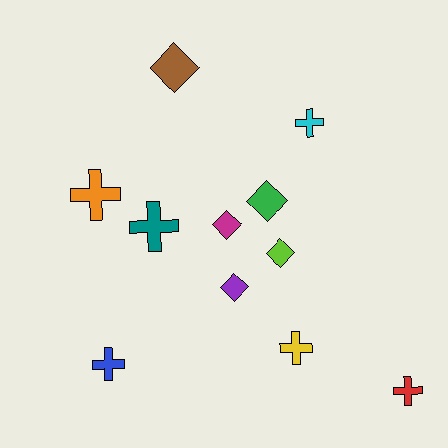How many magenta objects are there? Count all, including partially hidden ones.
There is 1 magenta object.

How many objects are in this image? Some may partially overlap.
There are 11 objects.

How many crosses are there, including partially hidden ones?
There are 6 crosses.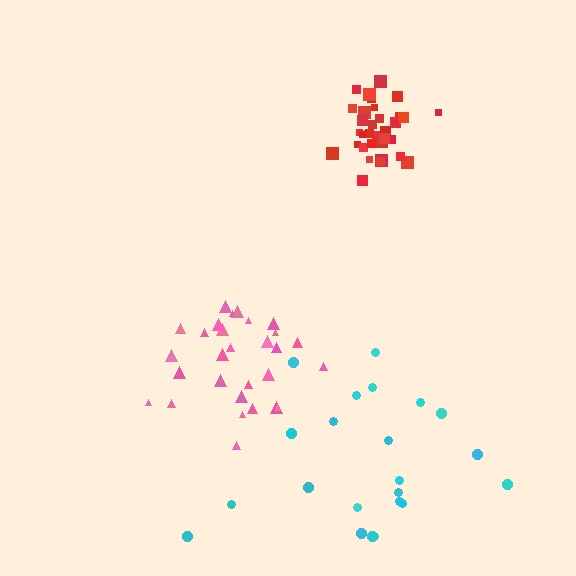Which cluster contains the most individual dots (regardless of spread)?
Red (35).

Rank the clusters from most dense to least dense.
red, pink, cyan.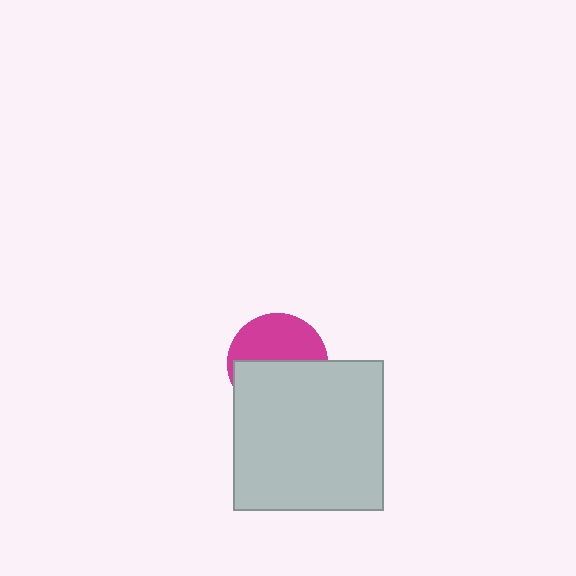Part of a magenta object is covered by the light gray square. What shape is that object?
It is a circle.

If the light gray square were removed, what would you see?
You would see the complete magenta circle.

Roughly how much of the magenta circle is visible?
About half of it is visible (roughly 47%).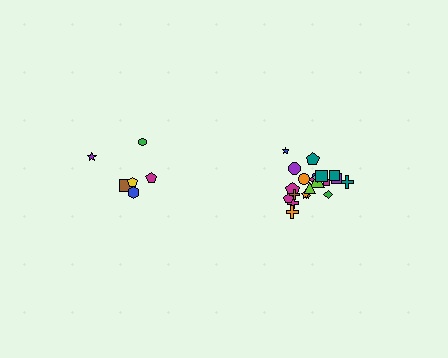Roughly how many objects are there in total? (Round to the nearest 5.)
Roughly 30 objects in total.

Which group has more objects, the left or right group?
The right group.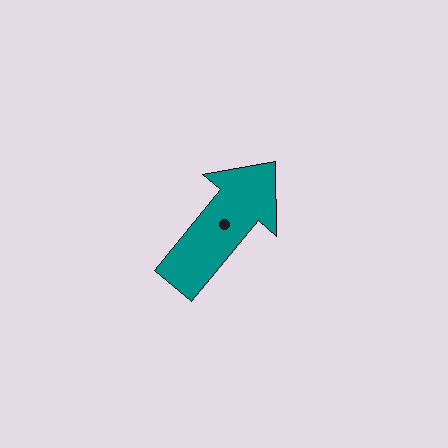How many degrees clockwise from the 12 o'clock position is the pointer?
Approximately 40 degrees.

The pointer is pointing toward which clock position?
Roughly 1 o'clock.